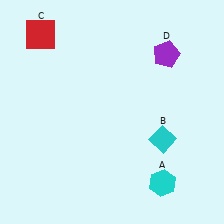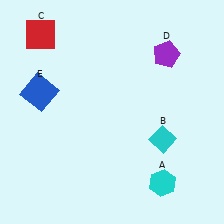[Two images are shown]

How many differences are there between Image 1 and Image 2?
There is 1 difference between the two images.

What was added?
A blue square (E) was added in Image 2.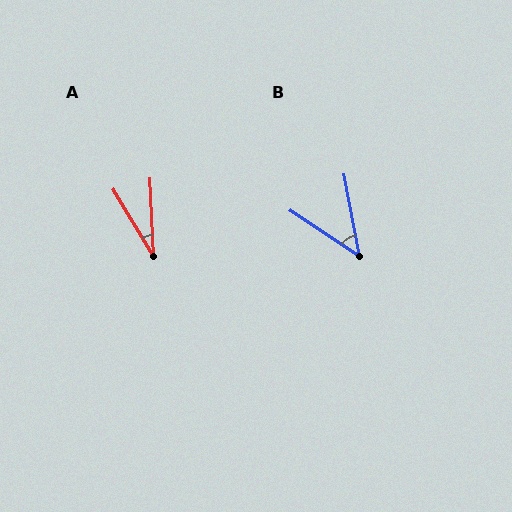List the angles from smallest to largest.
A (28°), B (45°).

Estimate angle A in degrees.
Approximately 28 degrees.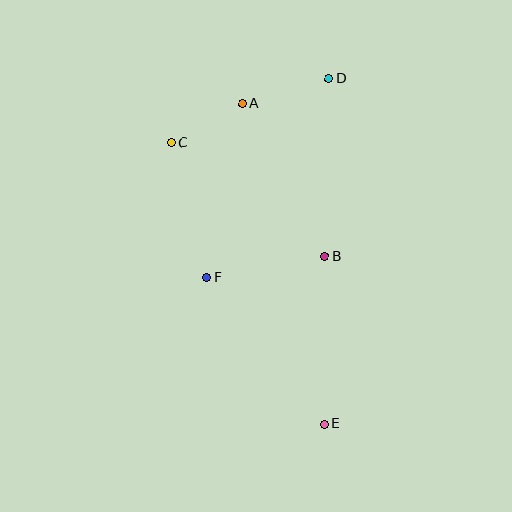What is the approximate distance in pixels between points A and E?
The distance between A and E is approximately 331 pixels.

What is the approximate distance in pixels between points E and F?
The distance between E and F is approximately 188 pixels.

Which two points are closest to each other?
Points A and C are closest to each other.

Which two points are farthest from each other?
Points D and E are farthest from each other.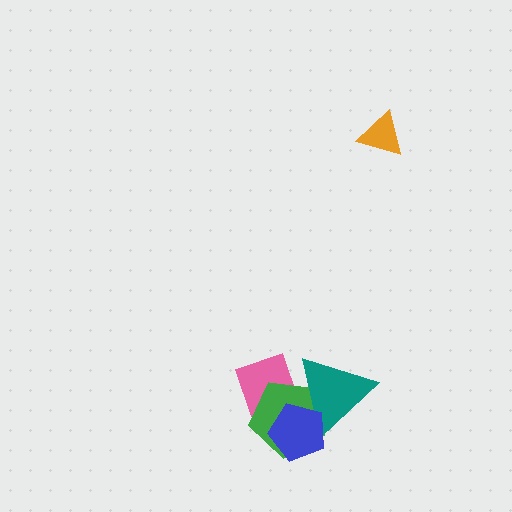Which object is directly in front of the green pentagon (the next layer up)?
The teal triangle is directly in front of the green pentagon.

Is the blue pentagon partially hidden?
No, no other shape covers it.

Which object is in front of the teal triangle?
The blue pentagon is in front of the teal triangle.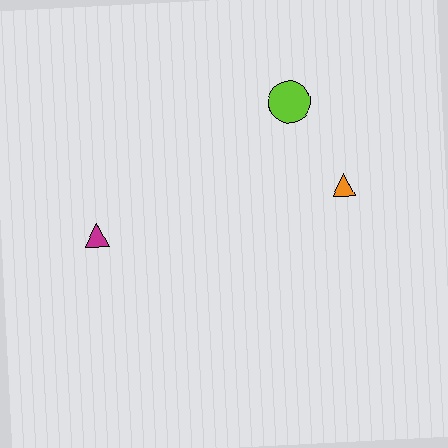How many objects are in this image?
There are 3 objects.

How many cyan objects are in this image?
There are no cyan objects.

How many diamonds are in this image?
There are no diamonds.